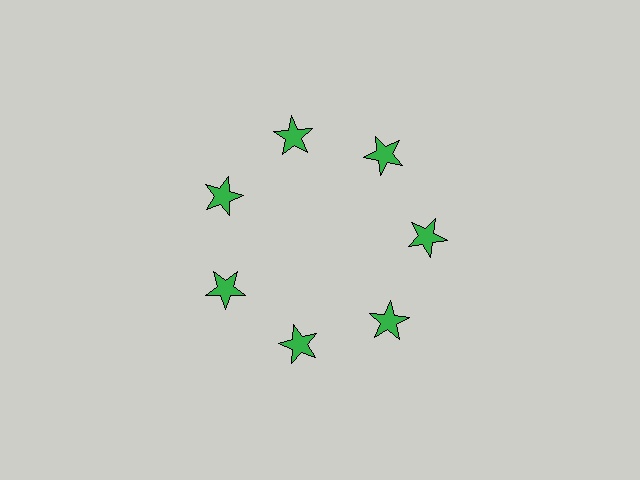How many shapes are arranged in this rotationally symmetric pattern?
There are 7 shapes, arranged in 7 groups of 1.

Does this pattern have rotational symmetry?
Yes, this pattern has 7-fold rotational symmetry. It looks the same after rotating 51 degrees around the center.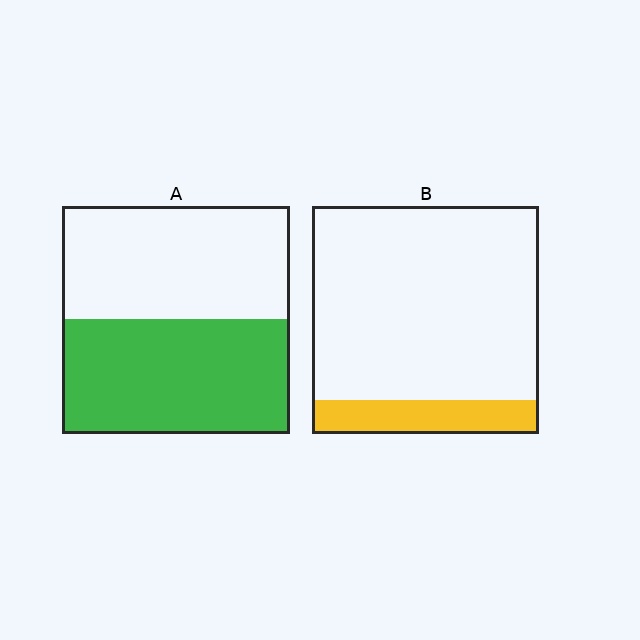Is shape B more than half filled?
No.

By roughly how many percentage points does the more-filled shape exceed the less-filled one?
By roughly 35 percentage points (A over B).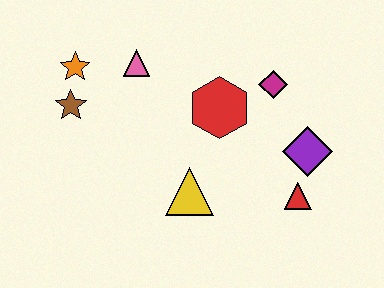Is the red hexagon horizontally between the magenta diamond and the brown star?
Yes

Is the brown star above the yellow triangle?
Yes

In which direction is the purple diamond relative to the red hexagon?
The purple diamond is to the right of the red hexagon.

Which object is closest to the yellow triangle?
The red hexagon is closest to the yellow triangle.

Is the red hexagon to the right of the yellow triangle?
Yes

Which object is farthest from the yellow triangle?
The orange star is farthest from the yellow triangle.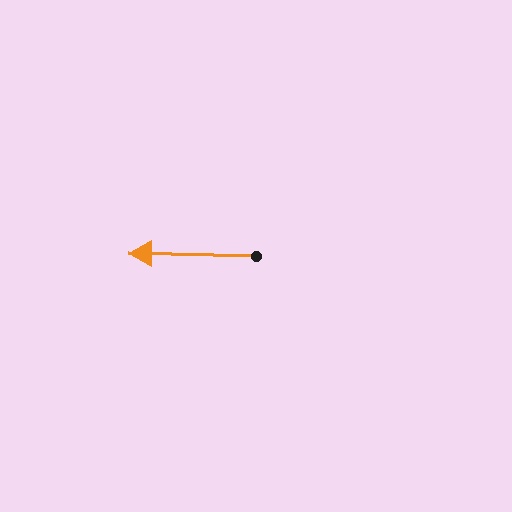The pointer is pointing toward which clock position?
Roughly 9 o'clock.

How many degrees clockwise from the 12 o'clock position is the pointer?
Approximately 271 degrees.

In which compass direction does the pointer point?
West.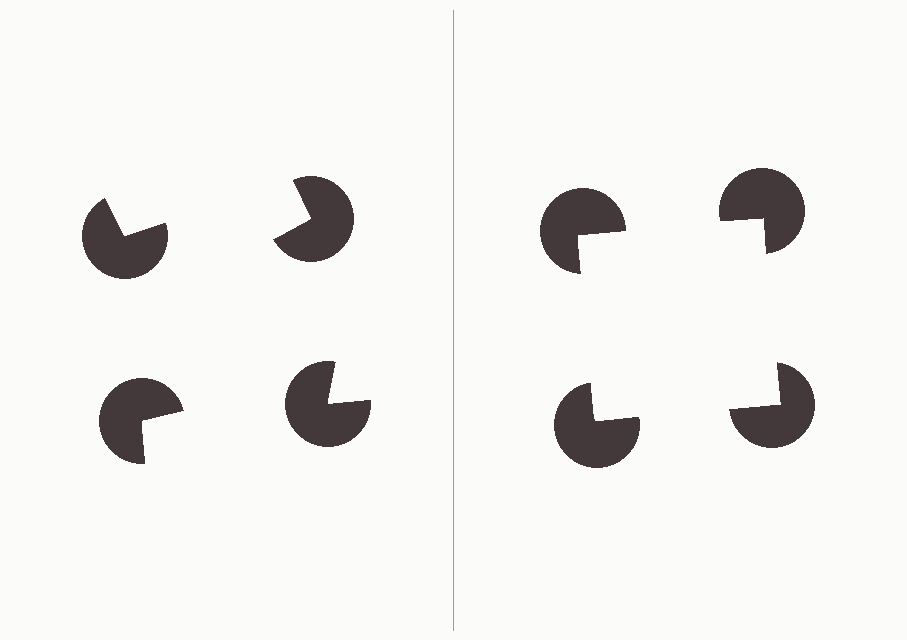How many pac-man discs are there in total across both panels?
8 — 4 on each side.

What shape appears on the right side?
An illusory square.